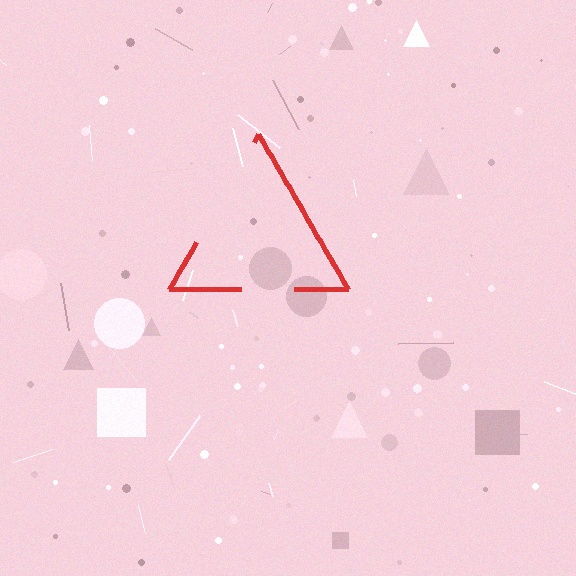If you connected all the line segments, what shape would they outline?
They would outline a triangle.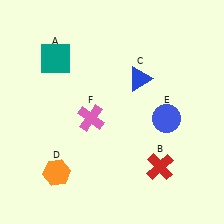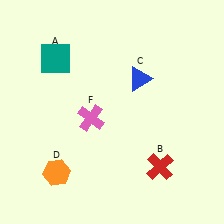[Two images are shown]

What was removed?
The blue circle (E) was removed in Image 2.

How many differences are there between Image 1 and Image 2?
There is 1 difference between the two images.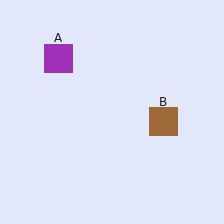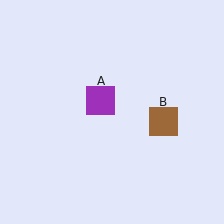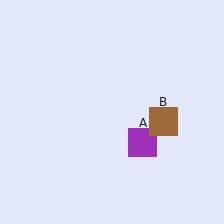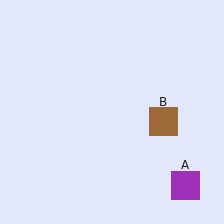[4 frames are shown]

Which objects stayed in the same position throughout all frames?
Brown square (object B) remained stationary.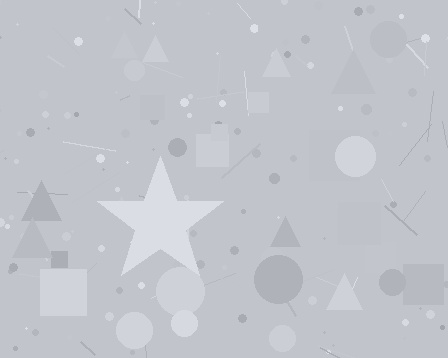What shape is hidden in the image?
A star is hidden in the image.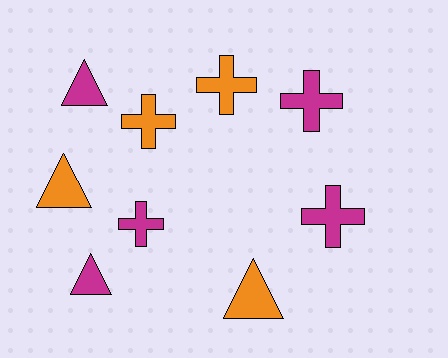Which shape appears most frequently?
Cross, with 5 objects.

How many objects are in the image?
There are 9 objects.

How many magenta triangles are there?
There are 2 magenta triangles.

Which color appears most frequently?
Magenta, with 5 objects.